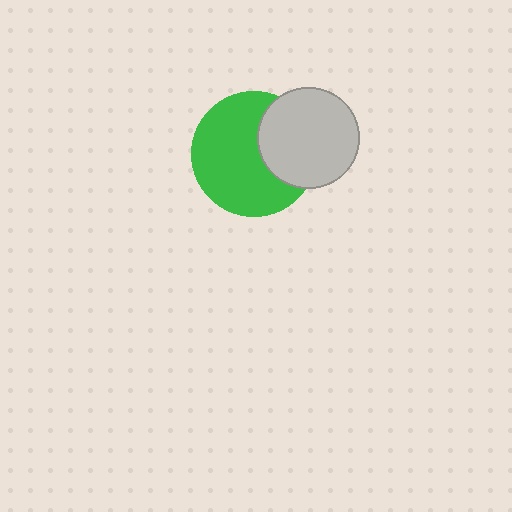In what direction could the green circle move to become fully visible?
The green circle could move left. That would shift it out from behind the light gray circle entirely.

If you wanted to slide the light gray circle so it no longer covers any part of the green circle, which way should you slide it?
Slide it right — that is the most direct way to separate the two shapes.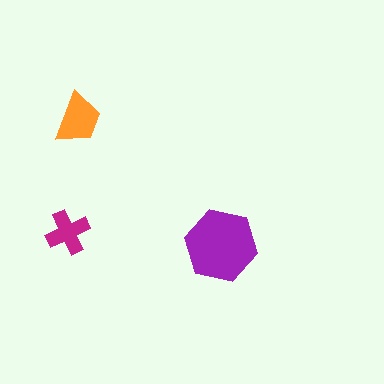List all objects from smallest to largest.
The magenta cross, the orange trapezoid, the purple hexagon.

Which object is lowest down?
The purple hexagon is bottommost.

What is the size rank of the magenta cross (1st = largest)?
3rd.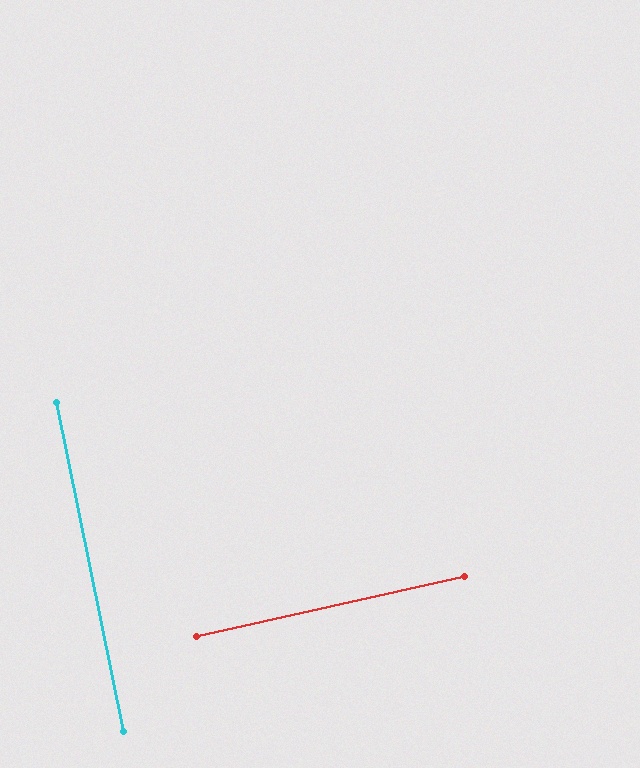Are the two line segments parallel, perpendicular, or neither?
Perpendicular — they meet at approximately 89°.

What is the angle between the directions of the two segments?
Approximately 89 degrees.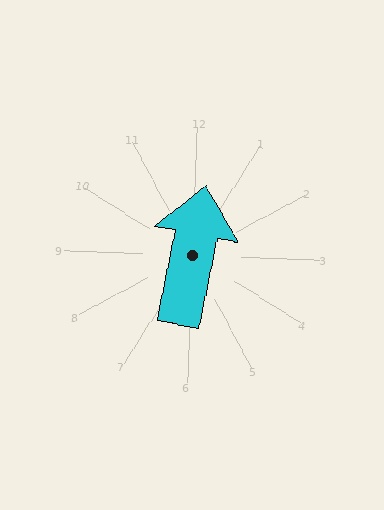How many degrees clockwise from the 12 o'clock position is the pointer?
Approximately 9 degrees.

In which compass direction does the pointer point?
North.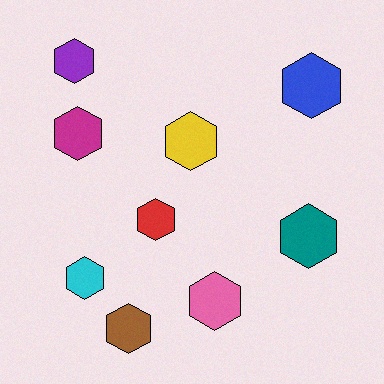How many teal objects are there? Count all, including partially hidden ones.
There is 1 teal object.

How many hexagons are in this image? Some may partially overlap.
There are 9 hexagons.